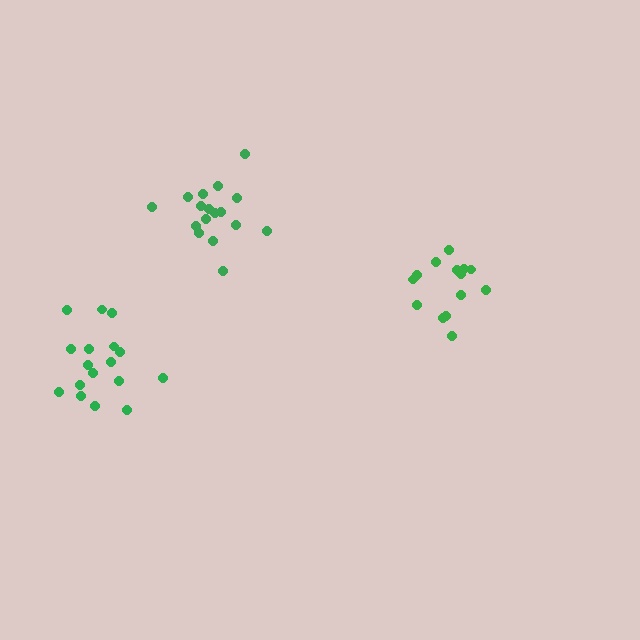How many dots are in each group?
Group 1: 17 dots, Group 2: 17 dots, Group 3: 14 dots (48 total).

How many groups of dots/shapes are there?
There are 3 groups.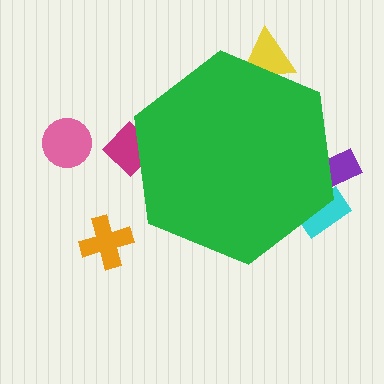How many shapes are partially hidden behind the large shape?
4 shapes are partially hidden.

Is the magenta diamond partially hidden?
Yes, the magenta diamond is partially hidden behind the green hexagon.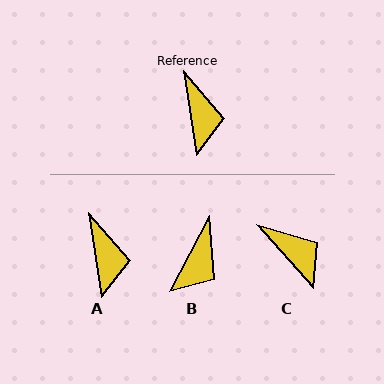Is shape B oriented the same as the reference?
No, it is off by about 36 degrees.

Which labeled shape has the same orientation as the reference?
A.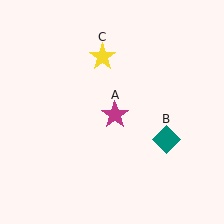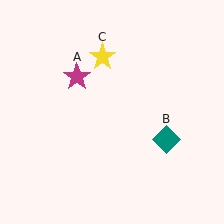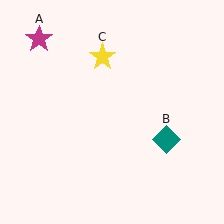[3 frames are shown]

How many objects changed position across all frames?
1 object changed position: magenta star (object A).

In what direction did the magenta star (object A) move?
The magenta star (object A) moved up and to the left.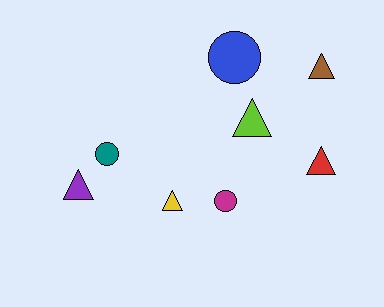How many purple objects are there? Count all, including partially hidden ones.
There is 1 purple object.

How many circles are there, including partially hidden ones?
There are 3 circles.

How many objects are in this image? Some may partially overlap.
There are 8 objects.